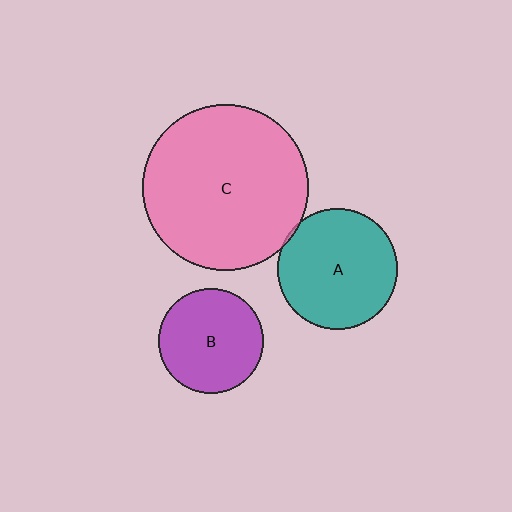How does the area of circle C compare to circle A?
Approximately 1.9 times.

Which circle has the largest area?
Circle C (pink).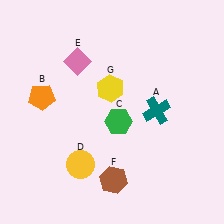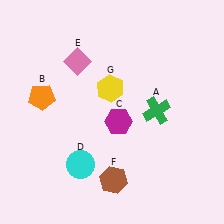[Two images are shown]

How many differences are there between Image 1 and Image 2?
There are 3 differences between the two images.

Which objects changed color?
A changed from teal to green. C changed from green to magenta. D changed from yellow to cyan.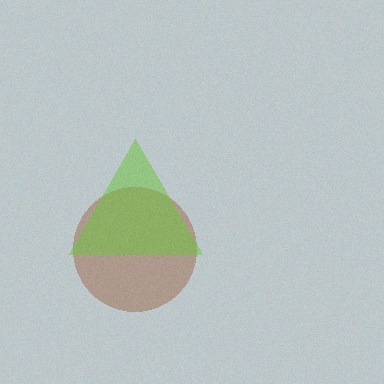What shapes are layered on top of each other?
The layered shapes are: a brown circle, a lime triangle.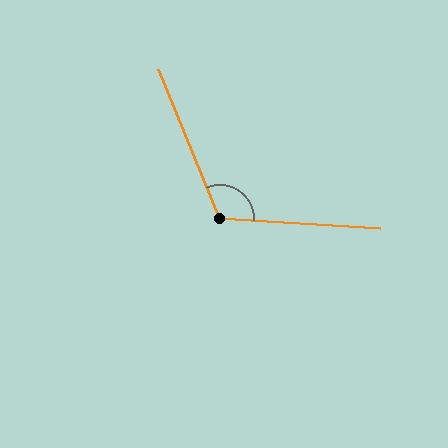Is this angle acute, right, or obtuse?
It is obtuse.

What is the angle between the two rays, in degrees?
Approximately 116 degrees.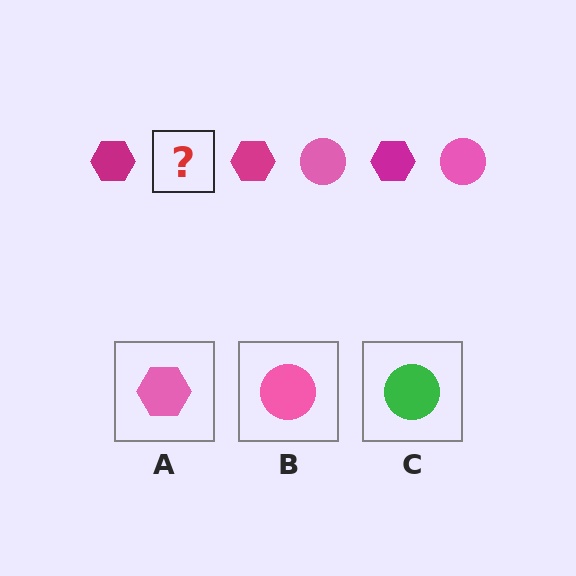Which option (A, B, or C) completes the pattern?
B.